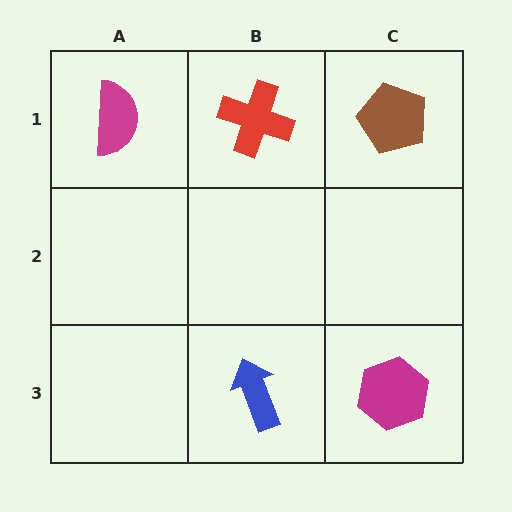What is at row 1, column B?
A red cross.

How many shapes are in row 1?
3 shapes.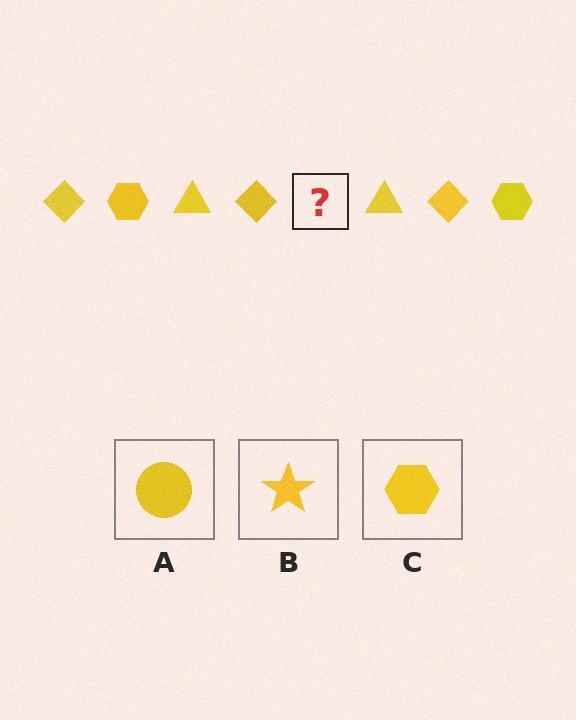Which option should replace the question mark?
Option C.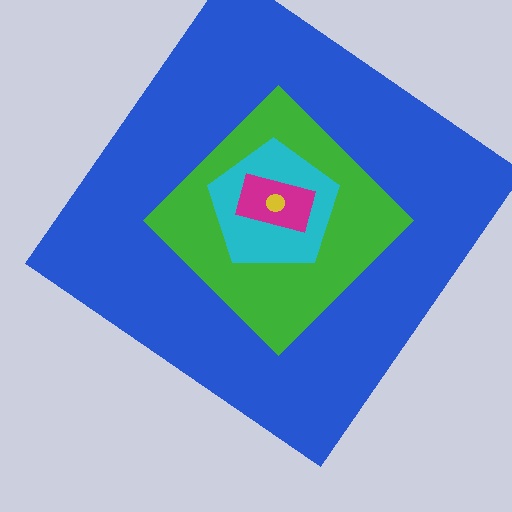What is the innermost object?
The yellow circle.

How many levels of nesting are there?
5.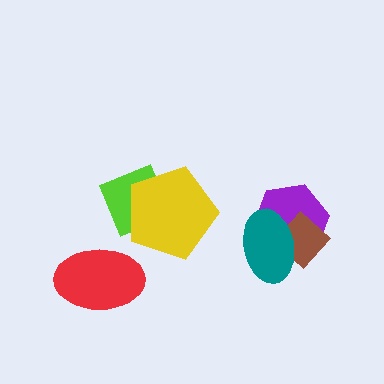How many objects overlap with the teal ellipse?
2 objects overlap with the teal ellipse.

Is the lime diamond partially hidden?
Yes, it is partially covered by another shape.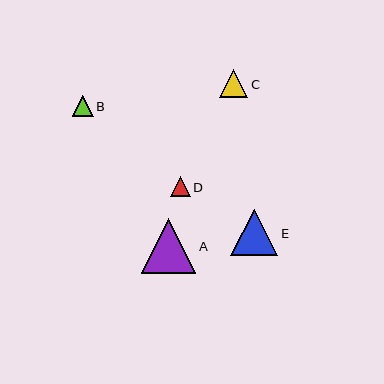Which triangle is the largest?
Triangle A is the largest with a size of approximately 54 pixels.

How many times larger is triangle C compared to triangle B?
Triangle C is approximately 1.4 times the size of triangle B.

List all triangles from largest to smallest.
From largest to smallest: A, E, C, B, D.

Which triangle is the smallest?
Triangle D is the smallest with a size of approximately 20 pixels.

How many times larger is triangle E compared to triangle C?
Triangle E is approximately 1.6 times the size of triangle C.